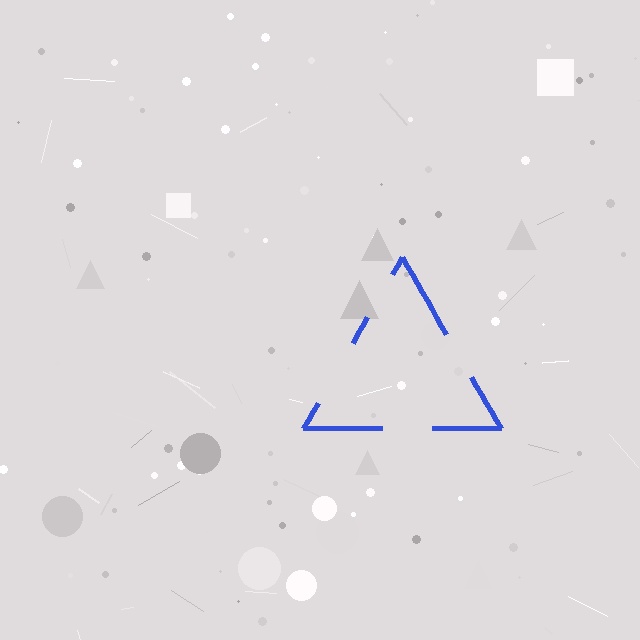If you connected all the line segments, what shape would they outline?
They would outline a triangle.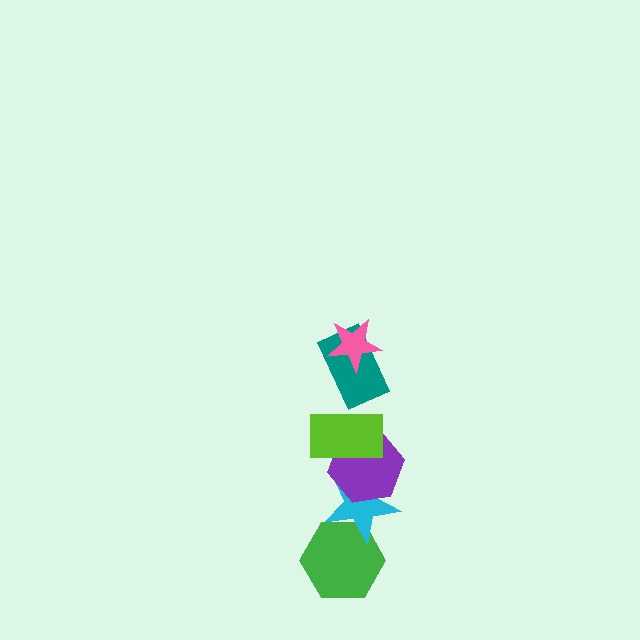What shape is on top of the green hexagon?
The cyan star is on top of the green hexagon.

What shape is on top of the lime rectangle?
The teal rectangle is on top of the lime rectangle.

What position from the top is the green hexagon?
The green hexagon is 6th from the top.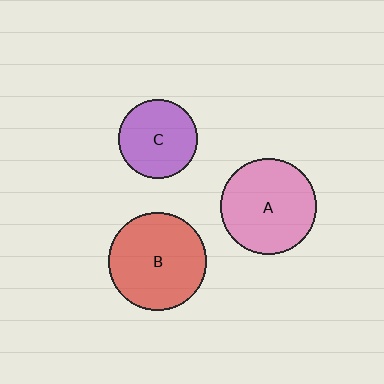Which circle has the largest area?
Circle B (red).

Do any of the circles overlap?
No, none of the circles overlap.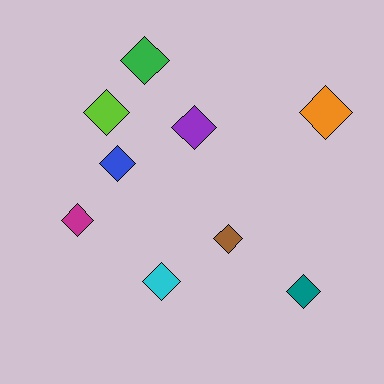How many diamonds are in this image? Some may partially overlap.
There are 9 diamonds.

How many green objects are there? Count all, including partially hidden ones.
There is 1 green object.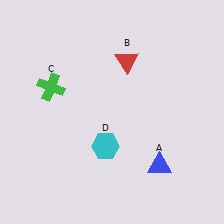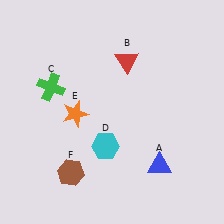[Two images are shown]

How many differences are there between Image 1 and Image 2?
There are 2 differences between the two images.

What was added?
An orange star (E), a brown hexagon (F) were added in Image 2.